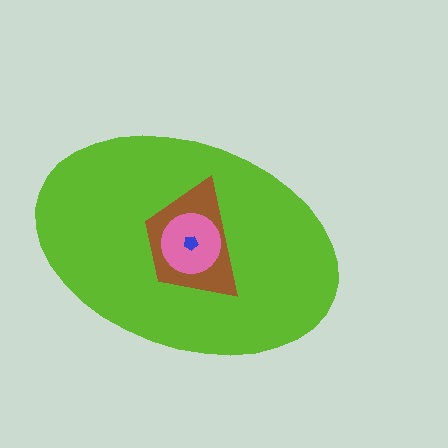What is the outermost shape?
The lime ellipse.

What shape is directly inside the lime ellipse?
The brown trapezoid.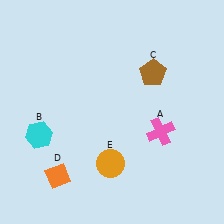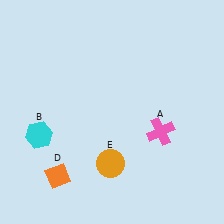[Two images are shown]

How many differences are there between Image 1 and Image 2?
There is 1 difference between the two images.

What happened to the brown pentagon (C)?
The brown pentagon (C) was removed in Image 2. It was in the top-right area of Image 1.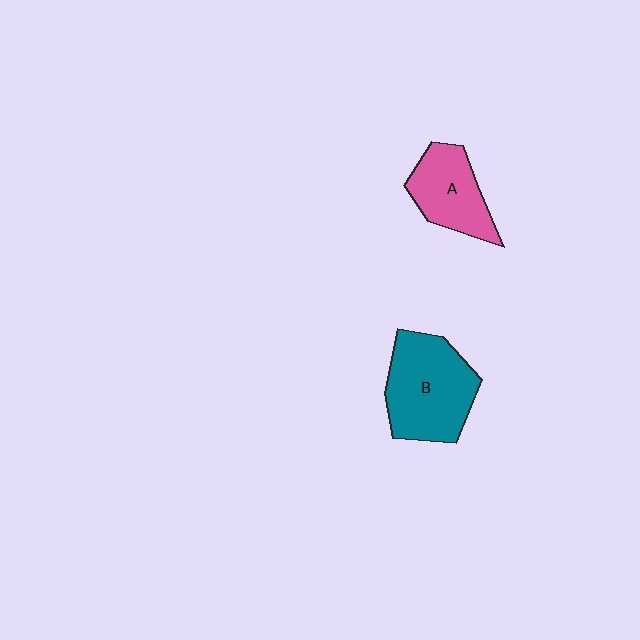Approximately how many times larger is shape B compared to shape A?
Approximately 1.5 times.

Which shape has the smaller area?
Shape A (pink).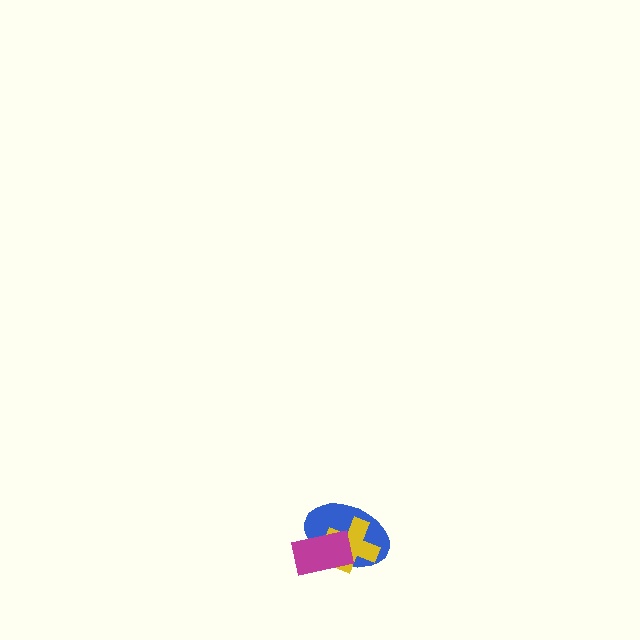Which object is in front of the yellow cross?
The magenta rectangle is in front of the yellow cross.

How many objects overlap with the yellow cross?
2 objects overlap with the yellow cross.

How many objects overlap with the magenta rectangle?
2 objects overlap with the magenta rectangle.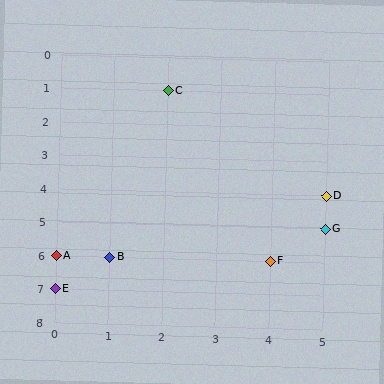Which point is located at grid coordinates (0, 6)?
Point A is at (0, 6).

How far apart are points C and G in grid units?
Points C and G are 3 columns and 4 rows apart (about 5.0 grid units diagonally).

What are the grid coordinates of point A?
Point A is at grid coordinates (0, 6).